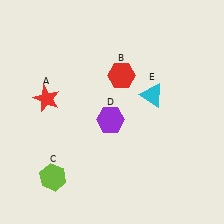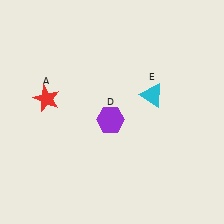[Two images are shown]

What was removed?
The lime hexagon (C), the red hexagon (B) were removed in Image 2.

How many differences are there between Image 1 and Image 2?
There are 2 differences between the two images.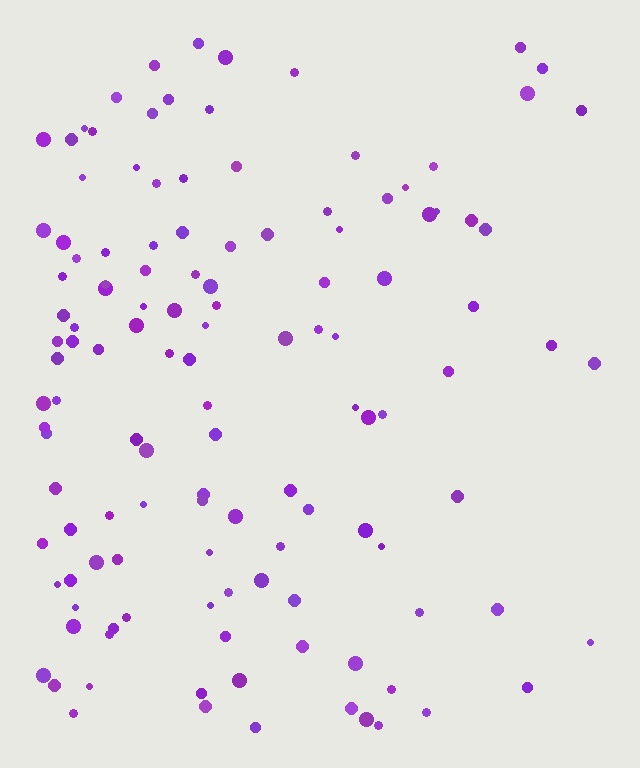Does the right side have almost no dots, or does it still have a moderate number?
Still a moderate number, just noticeably fewer than the left.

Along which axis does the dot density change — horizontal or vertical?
Horizontal.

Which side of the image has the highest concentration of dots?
The left.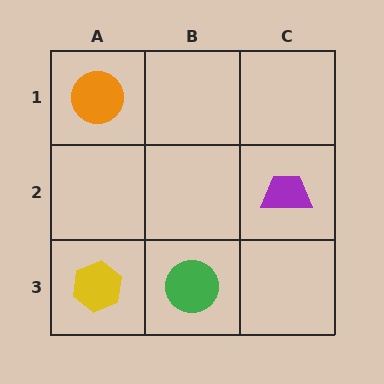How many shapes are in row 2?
1 shape.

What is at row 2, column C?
A purple trapezoid.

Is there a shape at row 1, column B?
No, that cell is empty.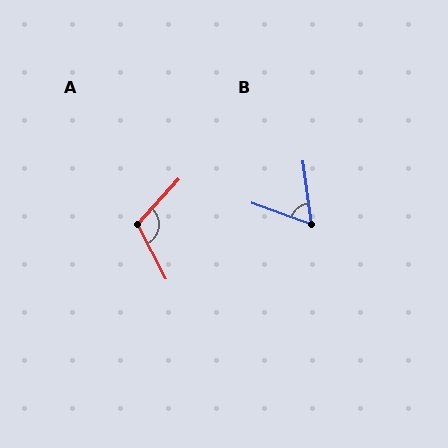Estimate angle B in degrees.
Approximately 63 degrees.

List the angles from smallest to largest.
B (63°), A (110°).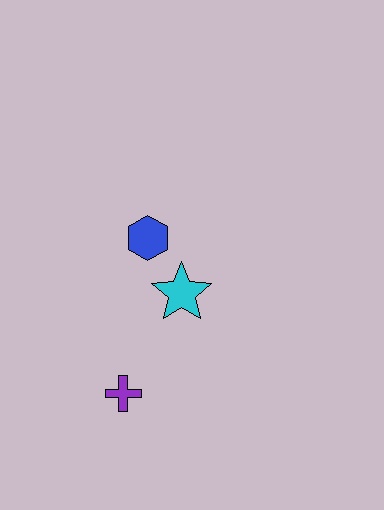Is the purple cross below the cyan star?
Yes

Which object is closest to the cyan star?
The blue hexagon is closest to the cyan star.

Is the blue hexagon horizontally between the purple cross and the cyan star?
Yes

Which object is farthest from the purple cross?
The blue hexagon is farthest from the purple cross.